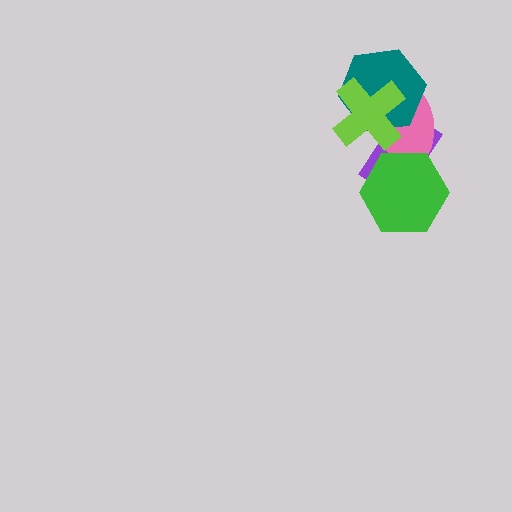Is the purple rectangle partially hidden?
Yes, it is partially covered by another shape.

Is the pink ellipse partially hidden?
Yes, it is partially covered by another shape.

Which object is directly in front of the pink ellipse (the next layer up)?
The green hexagon is directly in front of the pink ellipse.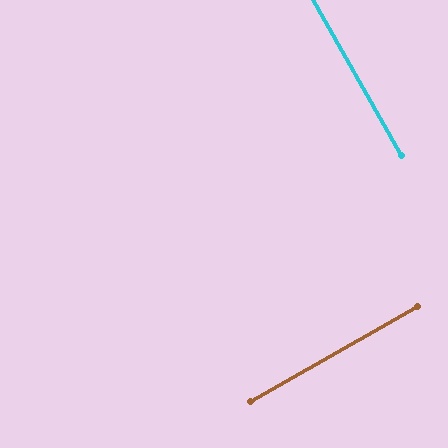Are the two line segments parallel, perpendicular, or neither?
Perpendicular — they meet at approximately 90°.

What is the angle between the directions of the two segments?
Approximately 90 degrees.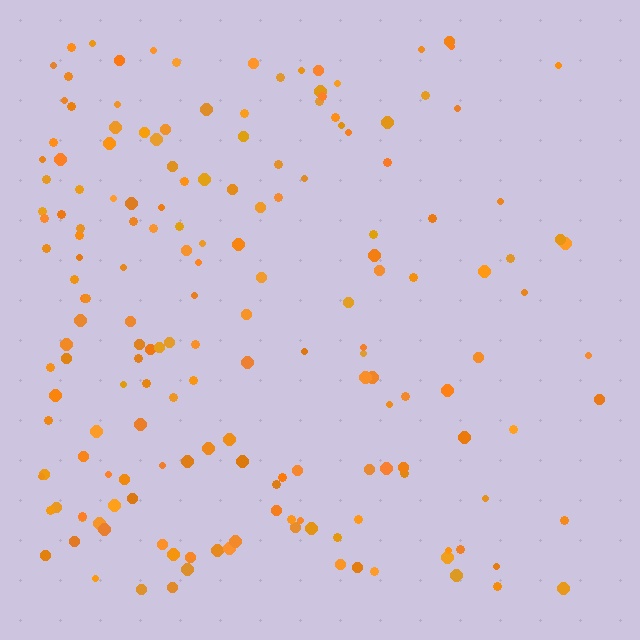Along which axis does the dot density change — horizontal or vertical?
Horizontal.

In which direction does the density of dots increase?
From right to left, with the left side densest.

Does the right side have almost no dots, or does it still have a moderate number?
Still a moderate number, just noticeably fewer than the left.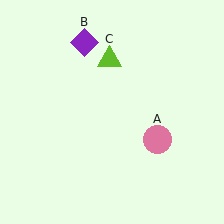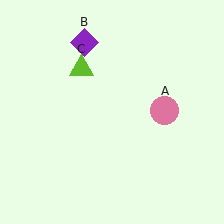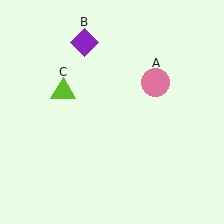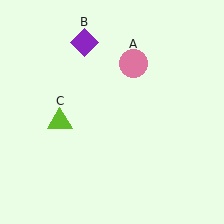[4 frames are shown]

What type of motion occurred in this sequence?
The pink circle (object A), lime triangle (object C) rotated counterclockwise around the center of the scene.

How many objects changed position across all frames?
2 objects changed position: pink circle (object A), lime triangle (object C).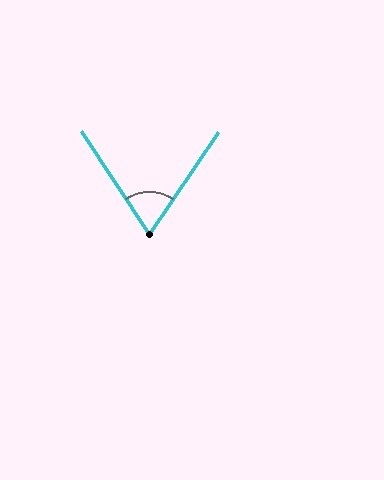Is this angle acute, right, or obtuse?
It is acute.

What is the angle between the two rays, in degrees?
Approximately 68 degrees.